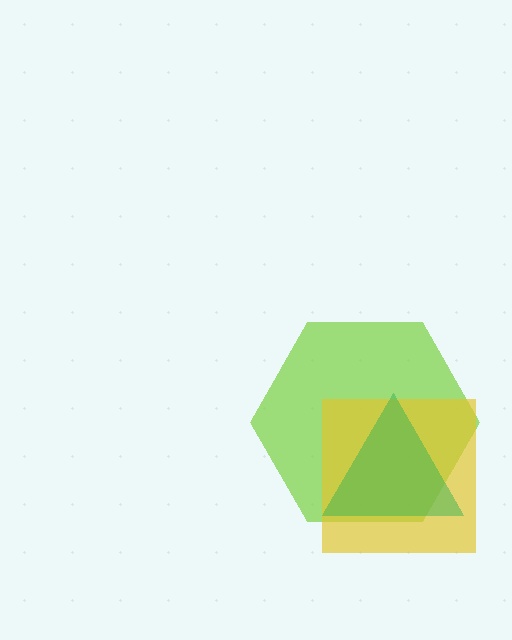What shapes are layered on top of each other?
The layered shapes are: a lime hexagon, a yellow square, a green triangle.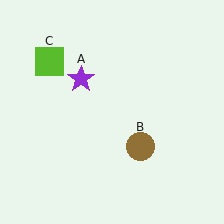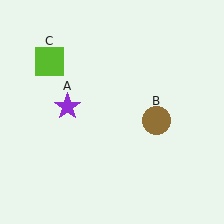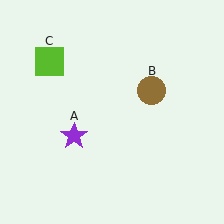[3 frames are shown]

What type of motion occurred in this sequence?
The purple star (object A), brown circle (object B) rotated counterclockwise around the center of the scene.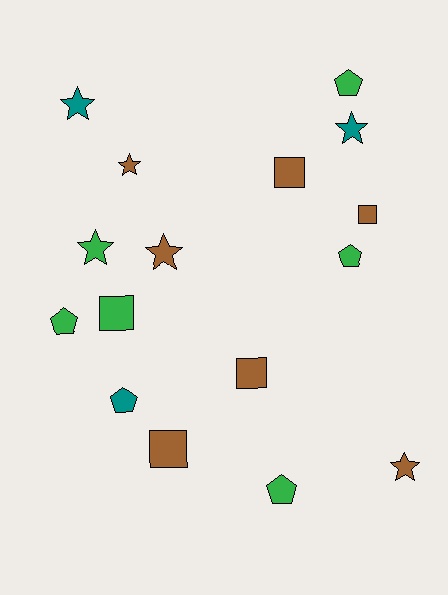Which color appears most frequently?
Brown, with 7 objects.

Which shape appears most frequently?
Star, with 6 objects.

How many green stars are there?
There is 1 green star.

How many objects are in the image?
There are 16 objects.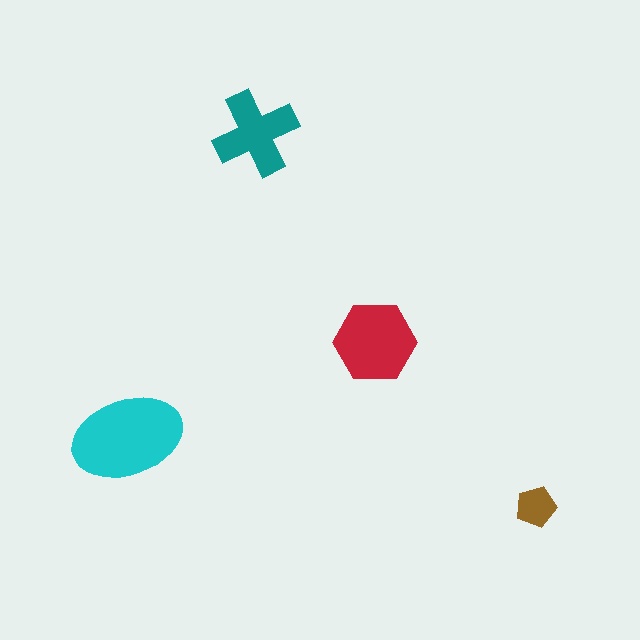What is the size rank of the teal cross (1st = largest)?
3rd.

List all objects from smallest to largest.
The brown pentagon, the teal cross, the red hexagon, the cyan ellipse.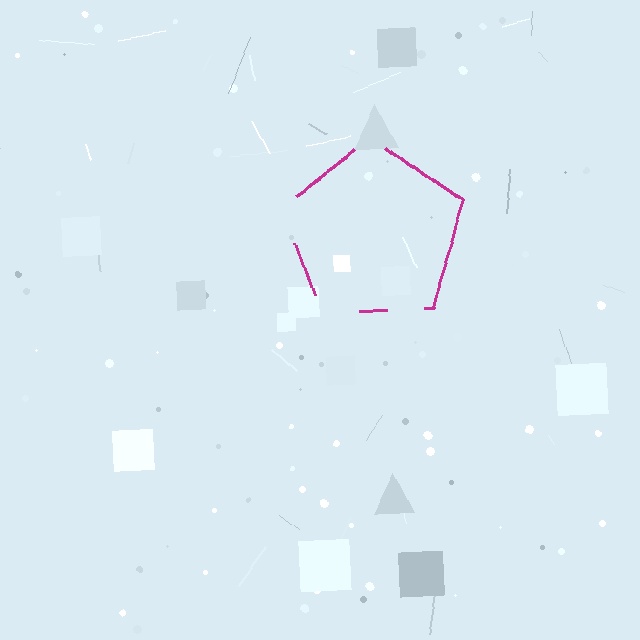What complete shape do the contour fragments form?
The contour fragments form a pentagon.